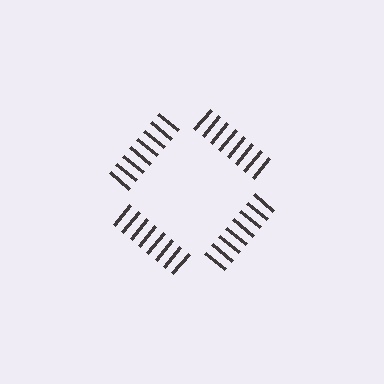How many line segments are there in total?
32 — 8 along each of the 4 edges.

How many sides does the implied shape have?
4 sides — the line-ends trace a square.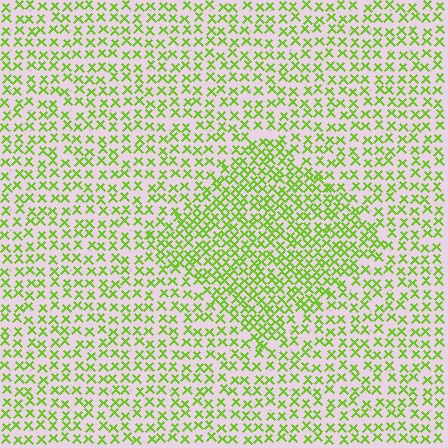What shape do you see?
I see a diamond.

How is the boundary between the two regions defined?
The boundary is defined by a change in element density (approximately 1.7x ratio). All elements are the same color, size, and shape.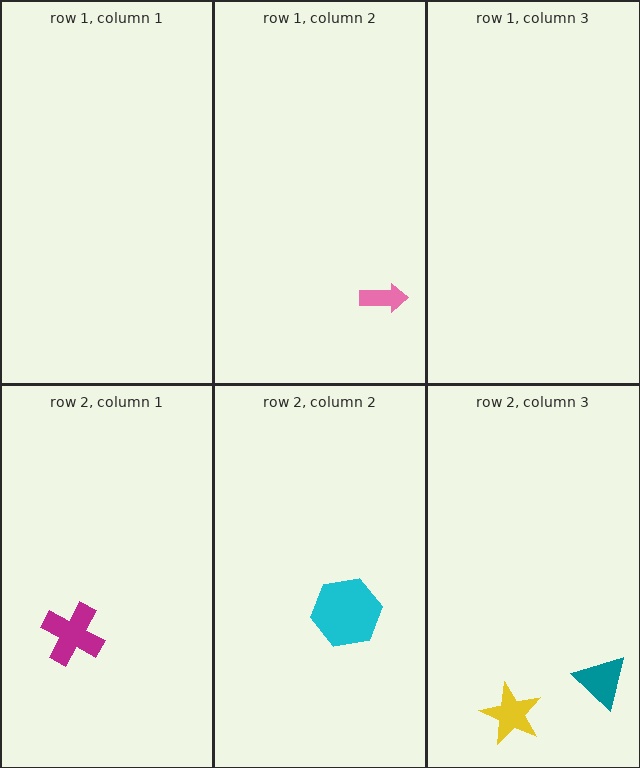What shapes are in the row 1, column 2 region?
The pink arrow.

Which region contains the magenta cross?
The row 2, column 1 region.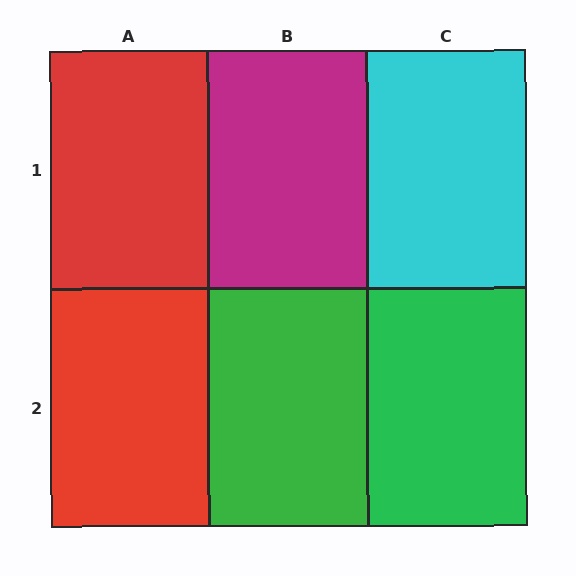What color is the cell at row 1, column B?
Magenta.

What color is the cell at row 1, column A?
Red.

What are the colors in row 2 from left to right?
Red, green, green.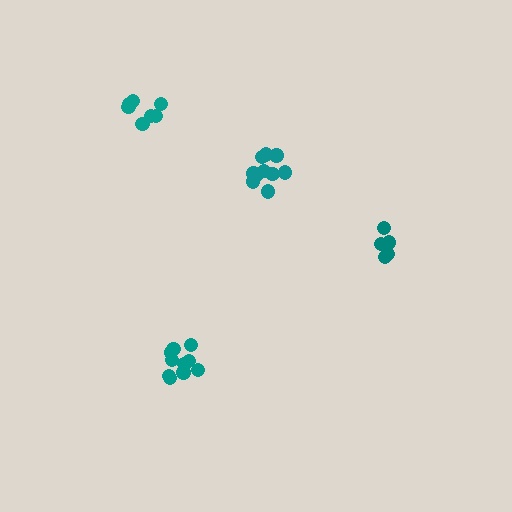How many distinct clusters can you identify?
There are 4 distinct clusters.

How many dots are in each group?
Group 1: 7 dots, Group 2: 12 dots, Group 3: 6 dots, Group 4: 10 dots (35 total).